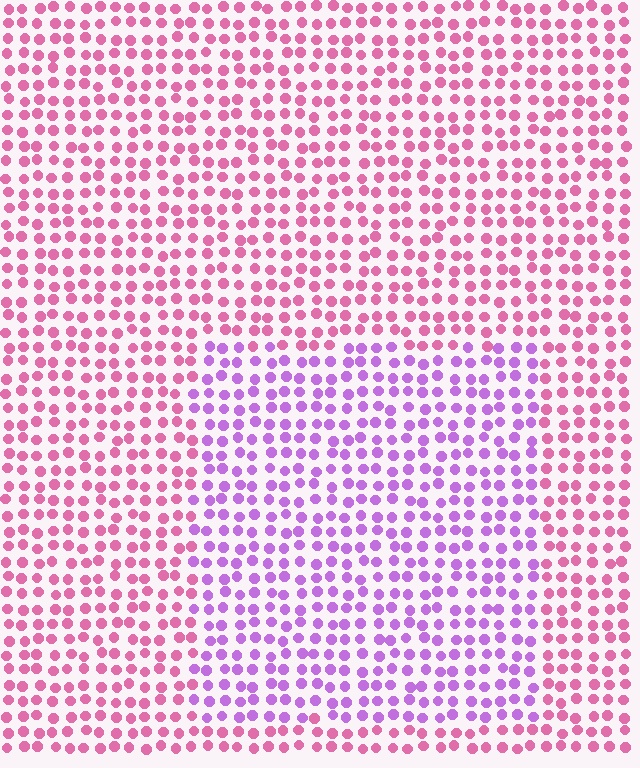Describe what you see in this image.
The image is filled with small pink elements in a uniform arrangement. A rectangle-shaped region is visible where the elements are tinted to a slightly different hue, forming a subtle color boundary.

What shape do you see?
I see a rectangle.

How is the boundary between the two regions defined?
The boundary is defined purely by a slight shift in hue (about 44 degrees). Spacing, size, and orientation are identical on both sides.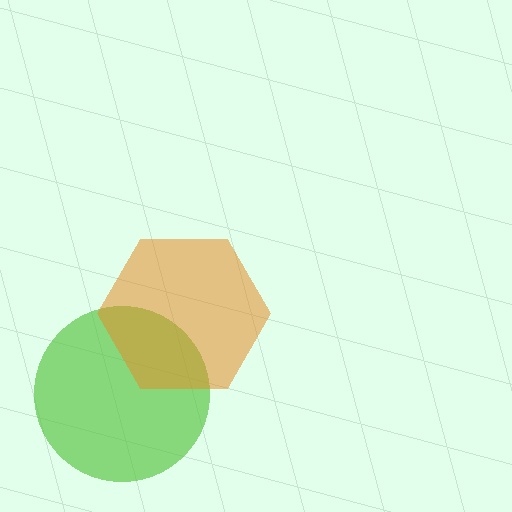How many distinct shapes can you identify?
There are 2 distinct shapes: a lime circle, an orange hexagon.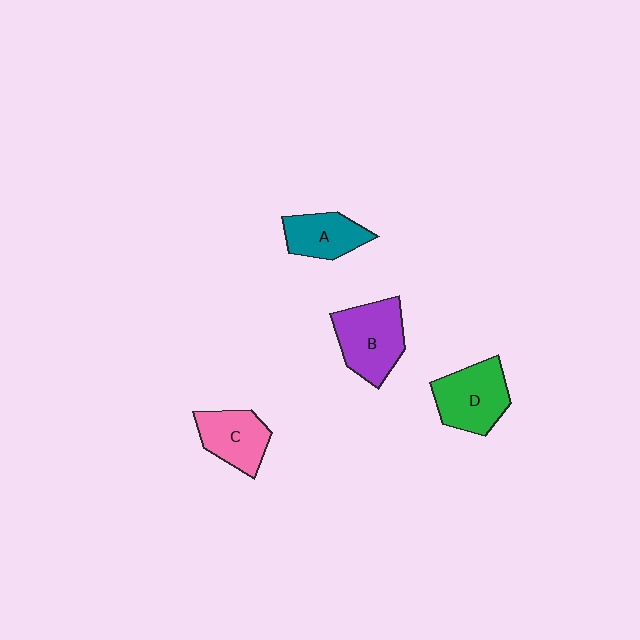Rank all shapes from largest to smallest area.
From largest to smallest: B (purple), D (green), C (pink), A (teal).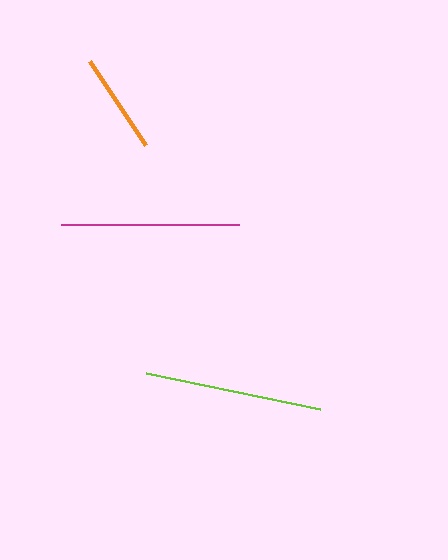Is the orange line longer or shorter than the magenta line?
The magenta line is longer than the orange line.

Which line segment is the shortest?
The orange line is the shortest at approximately 101 pixels.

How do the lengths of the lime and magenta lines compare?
The lime and magenta lines are approximately the same length.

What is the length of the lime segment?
The lime segment is approximately 178 pixels long.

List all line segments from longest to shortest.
From longest to shortest: lime, magenta, orange.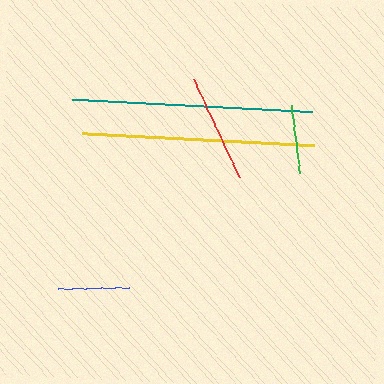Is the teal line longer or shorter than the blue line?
The teal line is longer than the blue line.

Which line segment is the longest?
The teal line is the longest at approximately 241 pixels.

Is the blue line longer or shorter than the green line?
The blue line is longer than the green line.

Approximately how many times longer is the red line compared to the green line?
The red line is approximately 1.6 times the length of the green line.